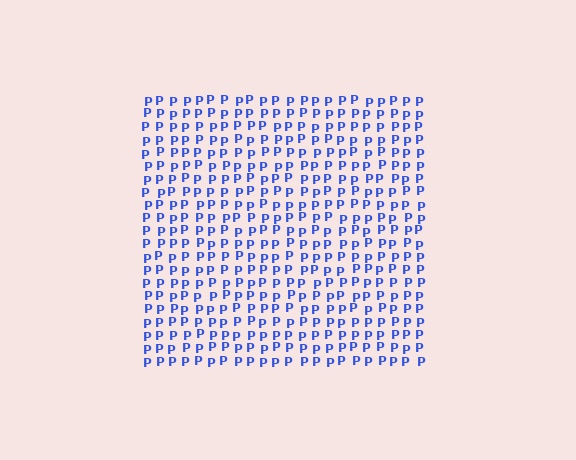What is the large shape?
The large shape is a square.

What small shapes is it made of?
It is made of small letter P's.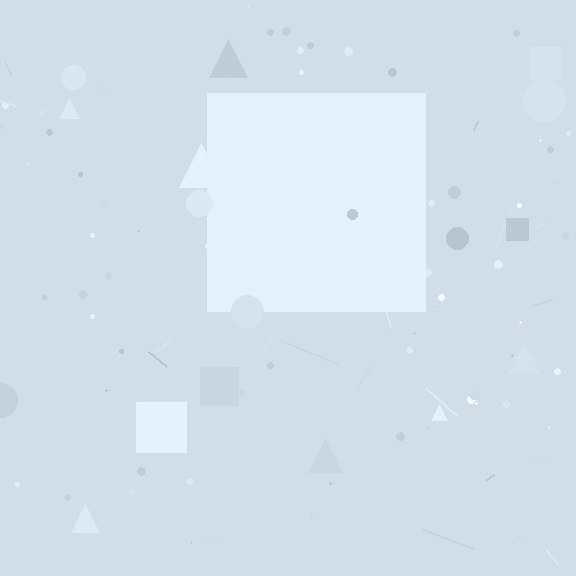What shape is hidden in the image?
A square is hidden in the image.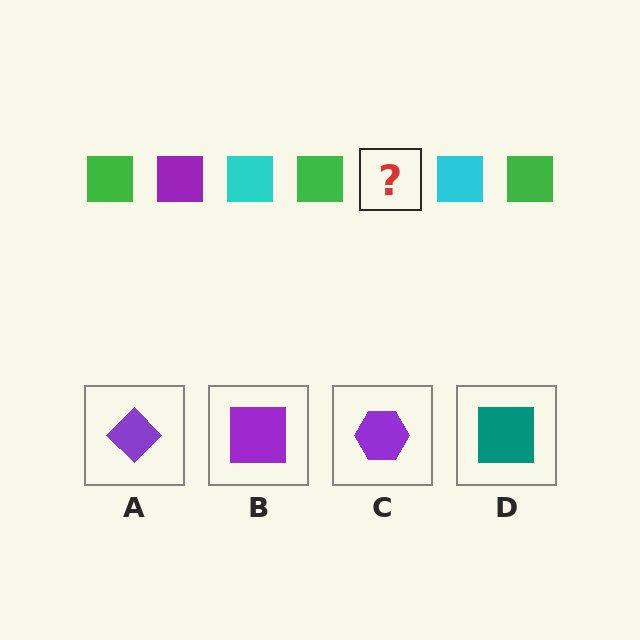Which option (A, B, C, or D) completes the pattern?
B.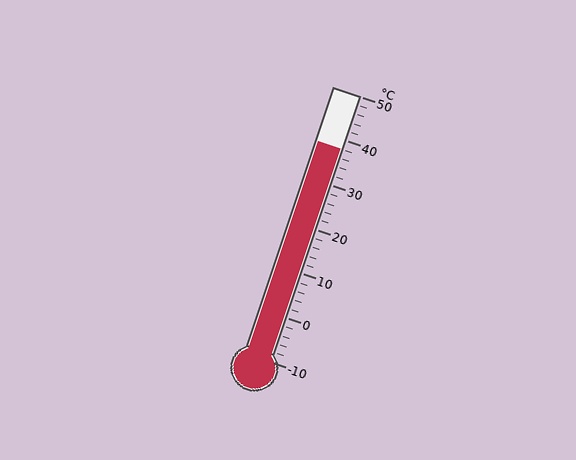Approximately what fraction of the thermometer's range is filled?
The thermometer is filled to approximately 80% of its range.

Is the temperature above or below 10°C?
The temperature is above 10°C.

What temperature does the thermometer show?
The thermometer shows approximately 38°C.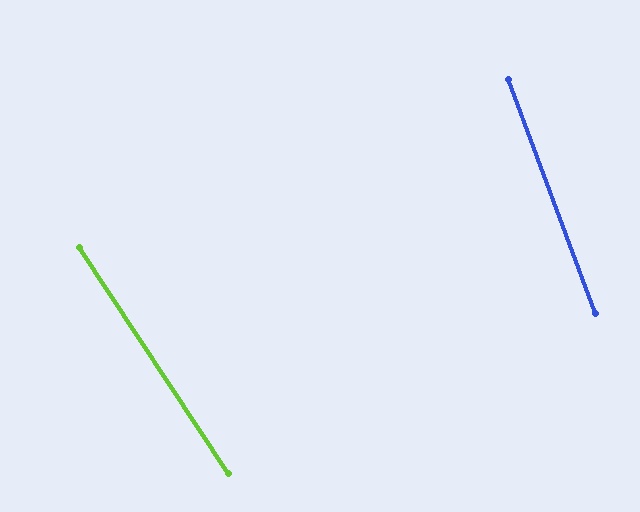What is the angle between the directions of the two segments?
Approximately 13 degrees.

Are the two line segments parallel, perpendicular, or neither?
Neither parallel nor perpendicular — they differ by about 13°.